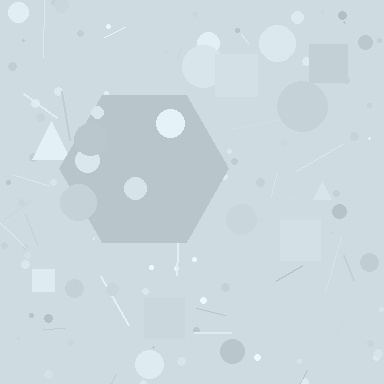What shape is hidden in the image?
A hexagon is hidden in the image.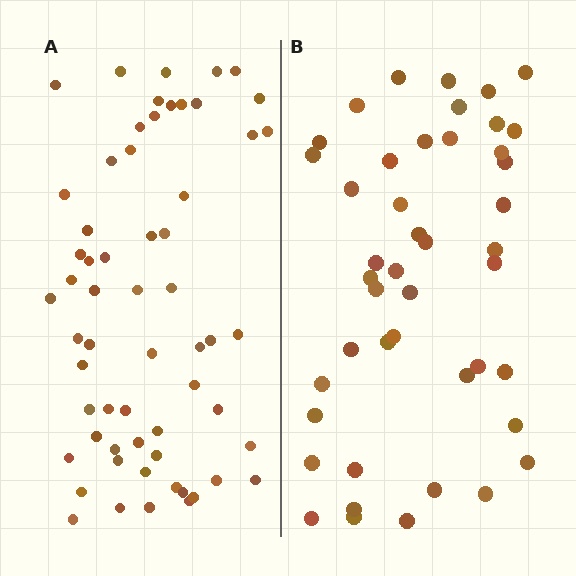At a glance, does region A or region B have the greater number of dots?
Region A (the left region) has more dots.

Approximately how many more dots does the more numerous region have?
Region A has approximately 15 more dots than region B.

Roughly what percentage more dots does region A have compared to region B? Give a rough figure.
About 35% more.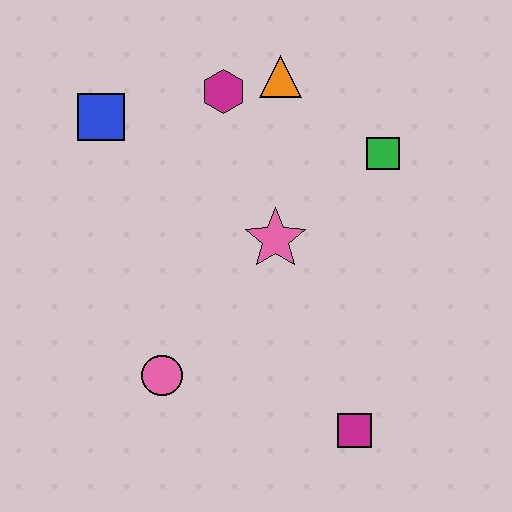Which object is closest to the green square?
The orange triangle is closest to the green square.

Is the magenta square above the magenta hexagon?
No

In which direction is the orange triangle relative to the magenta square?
The orange triangle is above the magenta square.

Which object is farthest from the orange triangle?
The magenta square is farthest from the orange triangle.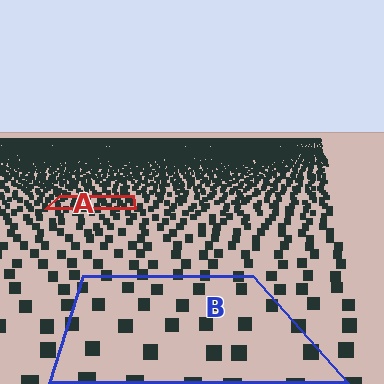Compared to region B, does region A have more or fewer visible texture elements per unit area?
Region A has more texture elements per unit area — they are packed more densely because it is farther away.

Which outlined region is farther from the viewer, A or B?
Region A is farther from the viewer — the texture elements inside it appear smaller and more densely packed.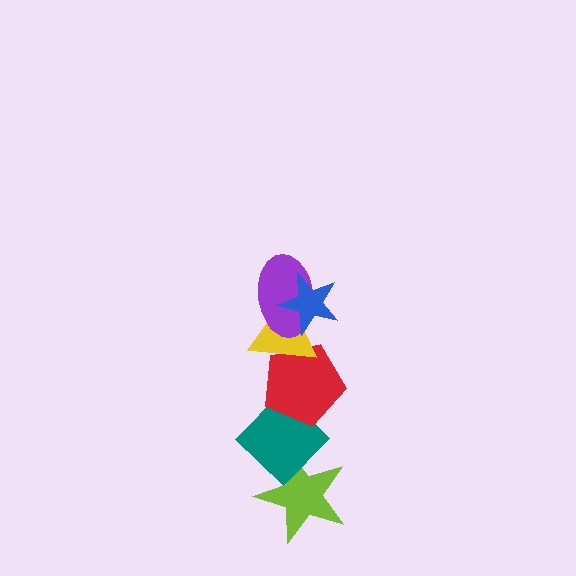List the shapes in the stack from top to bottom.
From top to bottom: the blue star, the purple ellipse, the yellow triangle, the red pentagon, the teal diamond, the lime star.